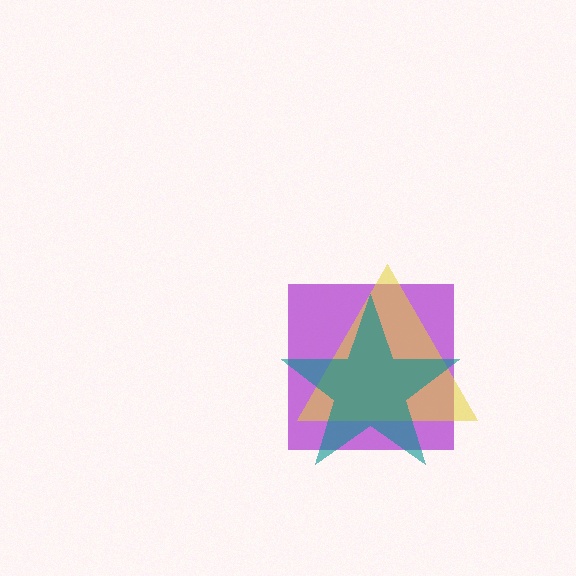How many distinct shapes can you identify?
There are 3 distinct shapes: a purple square, a yellow triangle, a teal star.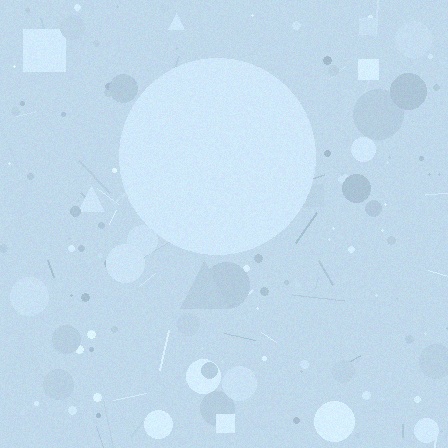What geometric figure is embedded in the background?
A circle is embedded in the background.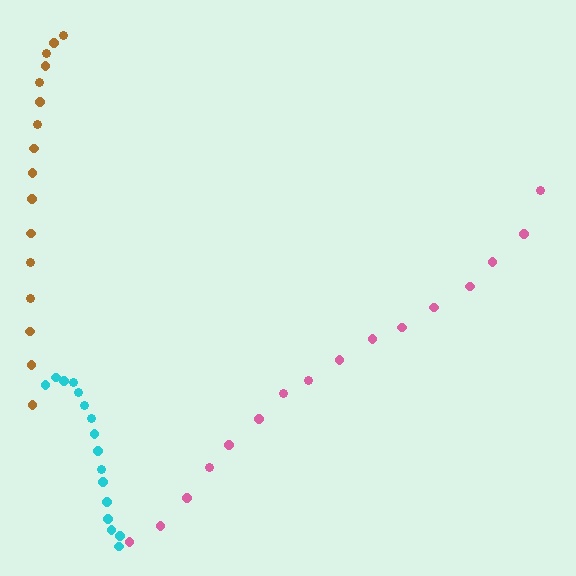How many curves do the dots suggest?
There are 3 distinct paths.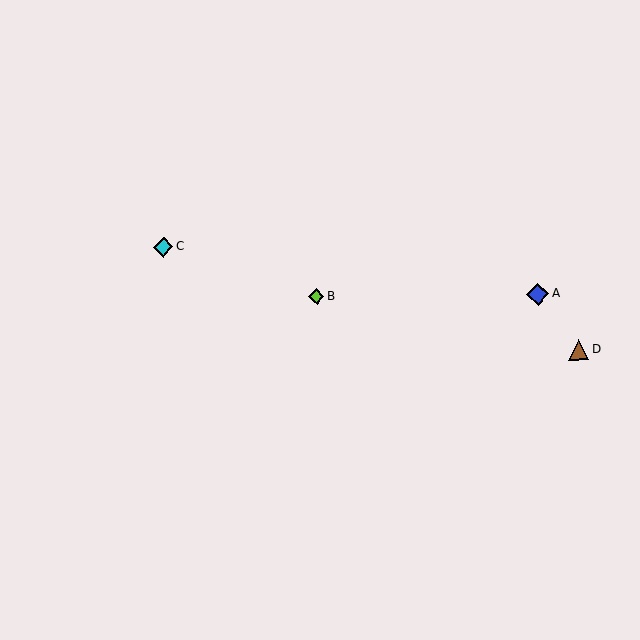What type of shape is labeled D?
Shape D is a brown triangle.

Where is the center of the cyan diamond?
The center of the cyan diamond is at (163, 247).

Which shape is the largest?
The blue diamond (labeled A) is the largest.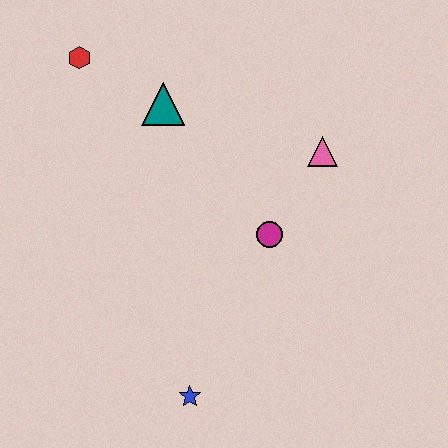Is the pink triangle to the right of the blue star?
Yes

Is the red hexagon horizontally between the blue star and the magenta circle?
No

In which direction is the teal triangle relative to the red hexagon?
The teal triangle is to the right of the red hexagon.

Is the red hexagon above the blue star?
Yes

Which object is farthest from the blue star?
The red hexagon is farthest from the blue star.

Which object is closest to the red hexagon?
The teal triangle is closest to the red hexagon.